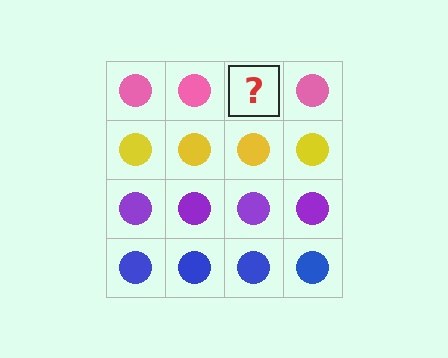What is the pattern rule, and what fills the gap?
The rule is that each row has a consistent color. The gap should be filled with a pink circle.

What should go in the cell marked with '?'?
The missing cell should contain a pink circle.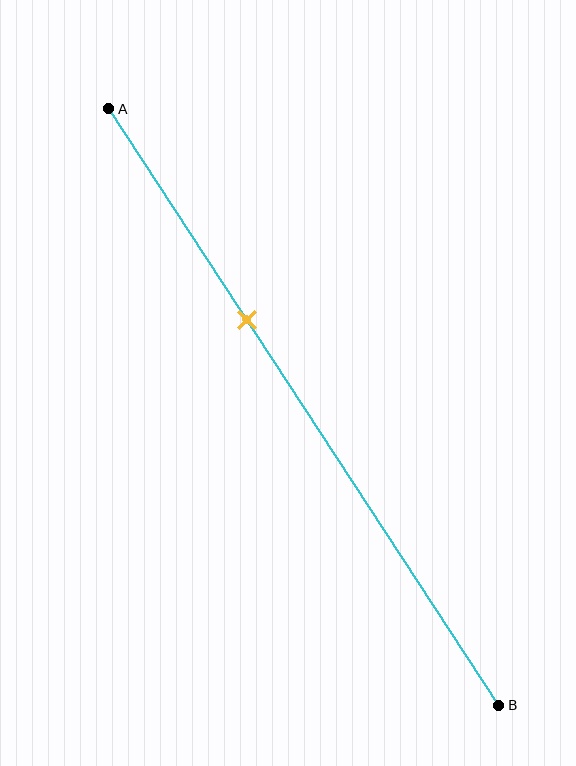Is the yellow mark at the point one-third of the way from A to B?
Yes, the mark is approximately at the one-third point.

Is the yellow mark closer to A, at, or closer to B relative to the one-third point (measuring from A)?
The yellow mark is approximately at the one-third point of segment AB.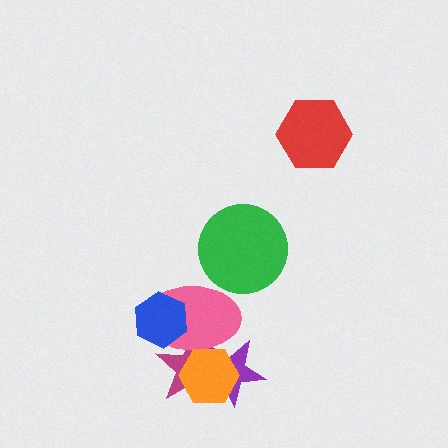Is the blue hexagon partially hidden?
No, no other shape covers it.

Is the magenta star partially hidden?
Yes, it is partially covered by another shape.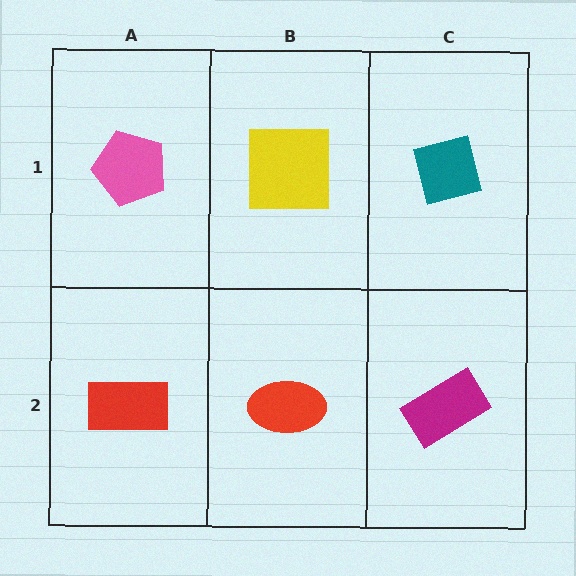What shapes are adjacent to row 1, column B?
A red ellipse (row 2, column B), a pink pentagon (row 1, column A), a teal square (row 1, column C).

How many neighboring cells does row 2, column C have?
2.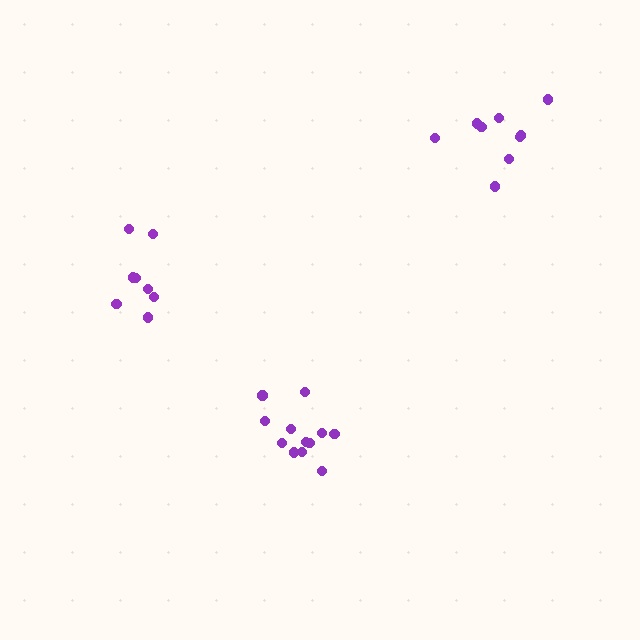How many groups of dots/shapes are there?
There are 3 groups.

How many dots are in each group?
Group 1: 8 dots, Group 2: 9 dots, Group 3: 12 dots (29 total).